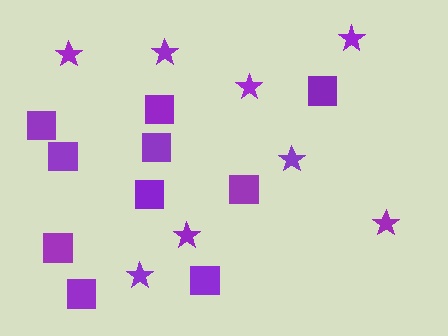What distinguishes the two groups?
There are 2 groups: one group of stars (8) and one group of squares (10).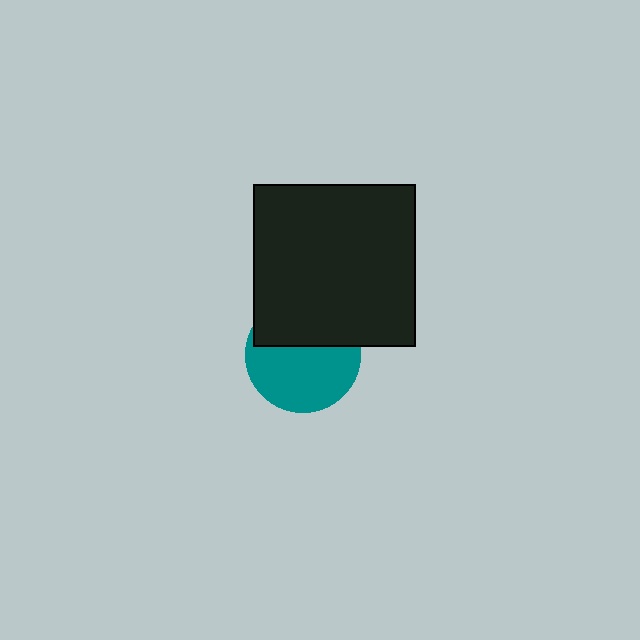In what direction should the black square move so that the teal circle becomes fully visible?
The black square should move up. That is the shortest direction to clear the overlap and leave the teal circle fully visible.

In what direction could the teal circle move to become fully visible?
The teal circle could move down. That would shift it out from behind the black square entirely.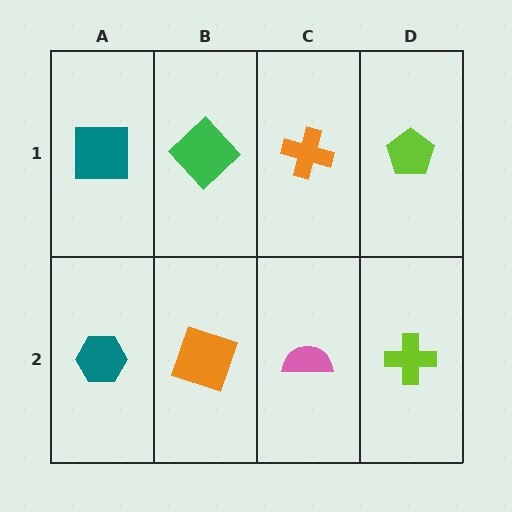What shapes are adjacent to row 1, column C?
A pink semicircle (row 2, column C), a green diamond (row 1, column B), a lime pentagon (row 1, column D).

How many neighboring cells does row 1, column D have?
2.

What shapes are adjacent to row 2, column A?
A teal square (row 1, column A), an orange square (row 2, column B).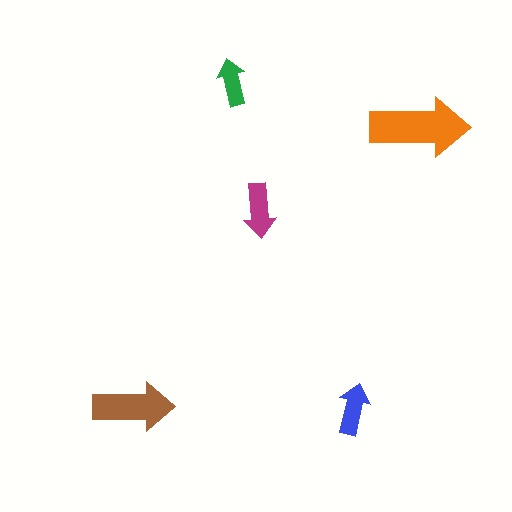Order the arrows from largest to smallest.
the orange one, the brown one, the magenta one, the blue one, the green one.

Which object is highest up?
The green arrow is topmost.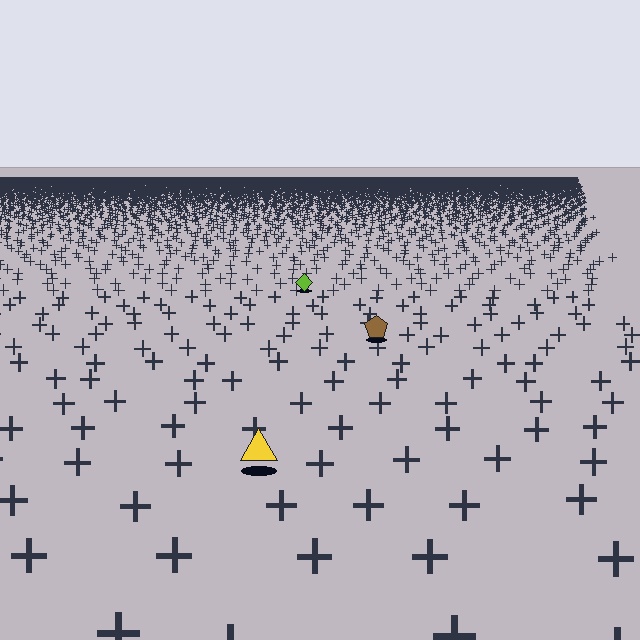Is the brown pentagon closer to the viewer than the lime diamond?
Yes. The brown pentagon is closer — you can tell from the texture gradient: the ground texture is coarser near it.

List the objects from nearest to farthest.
From nearest to farthest: the yellow triangle, the brown pentagon, the lime diamond.